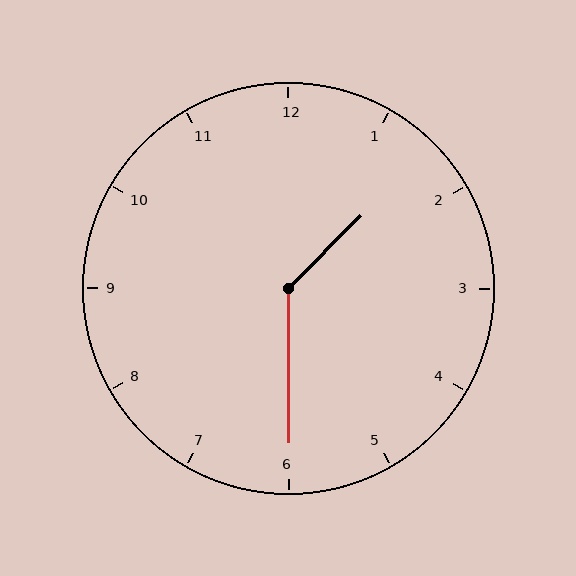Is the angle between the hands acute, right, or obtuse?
It is obtuse.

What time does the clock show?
1:30.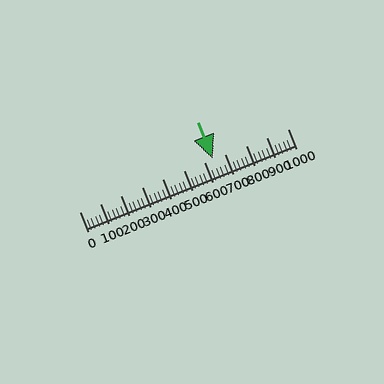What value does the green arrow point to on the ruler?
The green arrow points to approximately 640.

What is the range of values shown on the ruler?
The ruler shows values from 0 to 1000.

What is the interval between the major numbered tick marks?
The major tick marks are spaced 100 units apart.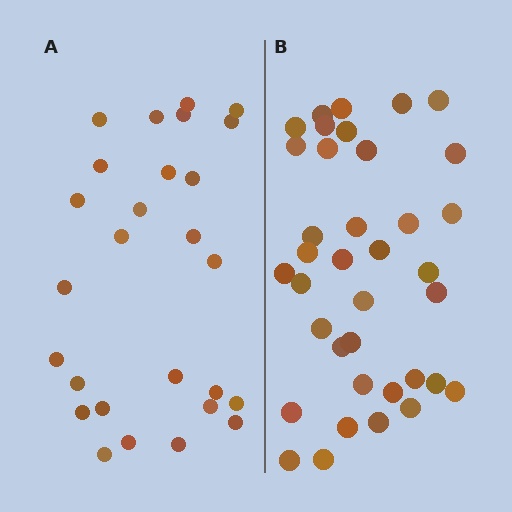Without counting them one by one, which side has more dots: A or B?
Region B (the right region) has more dots.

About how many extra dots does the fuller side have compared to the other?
Region B has roughly 10 or so more dots than region A.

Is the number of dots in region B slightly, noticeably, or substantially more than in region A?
Region B has noticeably more, but not dramatically so. The ratio is roughly 1.4 to 1.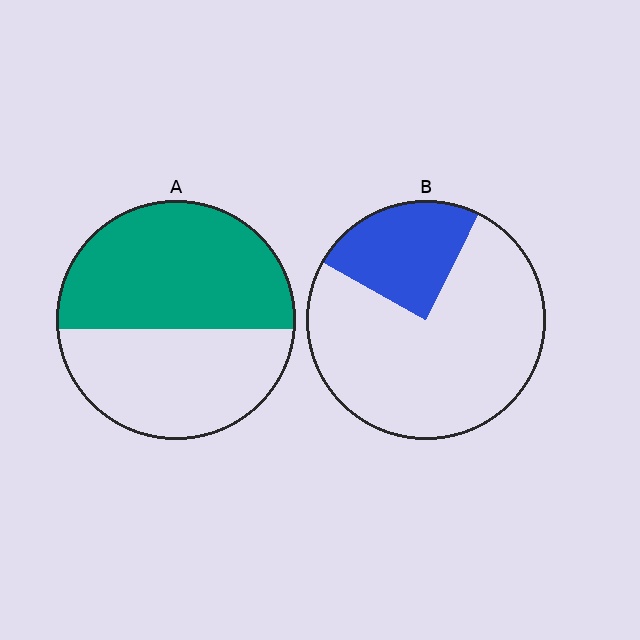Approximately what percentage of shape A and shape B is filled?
A is approximately 55% and B is approximately 25%.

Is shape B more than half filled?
No.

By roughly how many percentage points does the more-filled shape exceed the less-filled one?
By roughly 30 percentage points (A over B).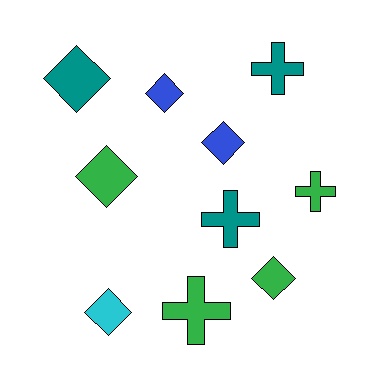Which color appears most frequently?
Green, with 4 objects.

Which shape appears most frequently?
Diamond, with 6 objects.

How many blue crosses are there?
There are no blue crosses.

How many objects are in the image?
There are 10 objects.